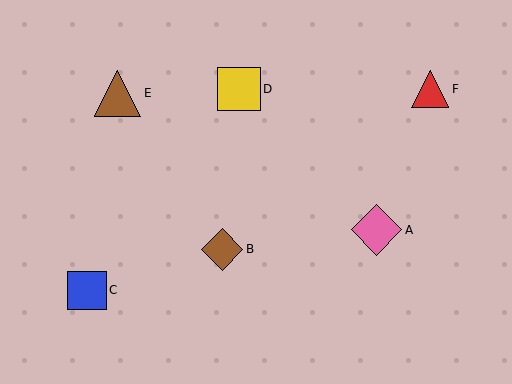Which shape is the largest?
The pink diamond (labeled A) is the largest.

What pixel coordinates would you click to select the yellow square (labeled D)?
Click at (239, 89) to select the yellow square D.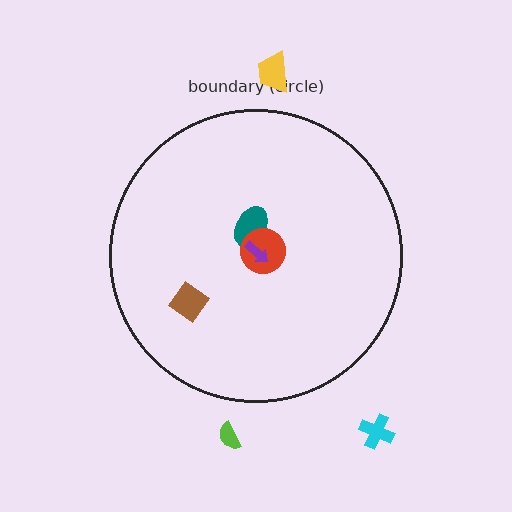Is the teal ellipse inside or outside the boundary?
Inside.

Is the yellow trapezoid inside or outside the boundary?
Outside.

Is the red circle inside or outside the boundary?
Inside.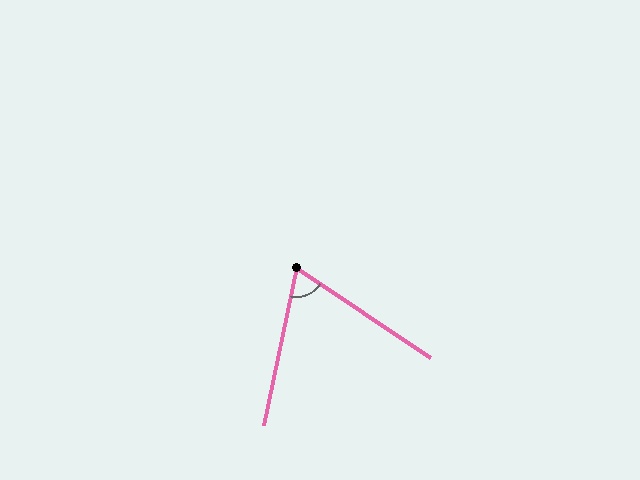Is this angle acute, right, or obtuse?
It is acute.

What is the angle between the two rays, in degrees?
Approximately 68 degrees.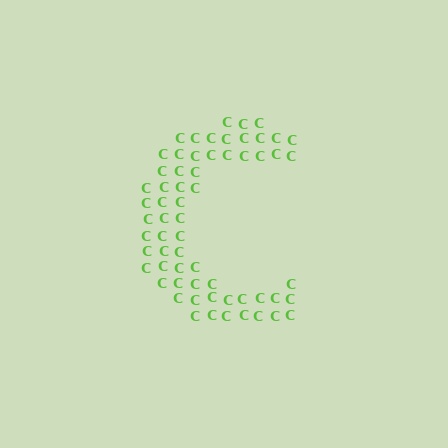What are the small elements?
The small elements are letter C's.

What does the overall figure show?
The overall figure shows the letter C.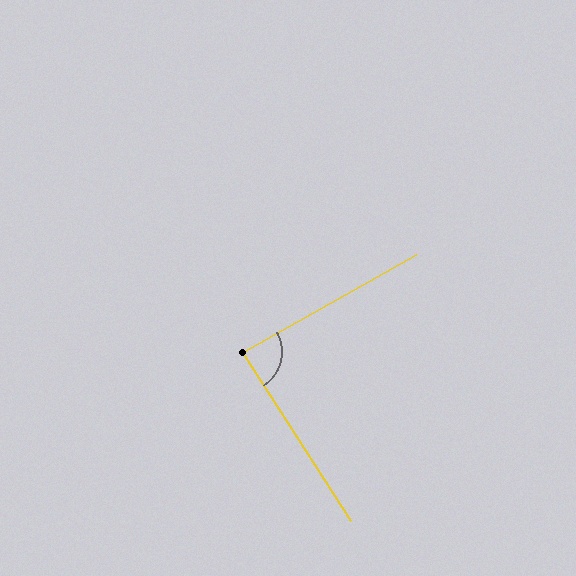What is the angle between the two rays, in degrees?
Approximately 86 degrees.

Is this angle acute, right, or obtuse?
It is approximately a right angle.